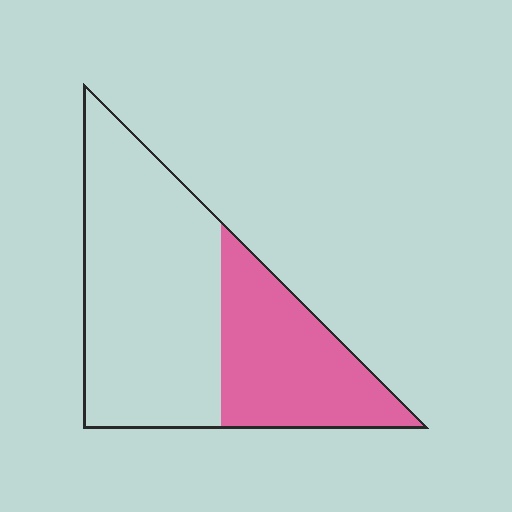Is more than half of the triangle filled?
No.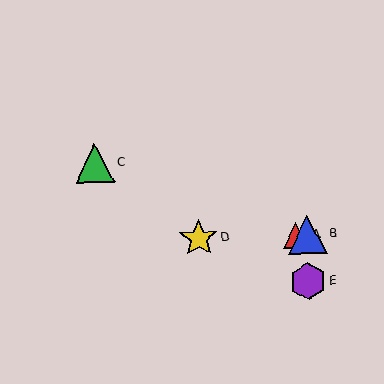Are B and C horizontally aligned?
No, B is at y≈235 and C is at y≈163.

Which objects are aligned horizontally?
Objects A, B, D are aligned horizontally.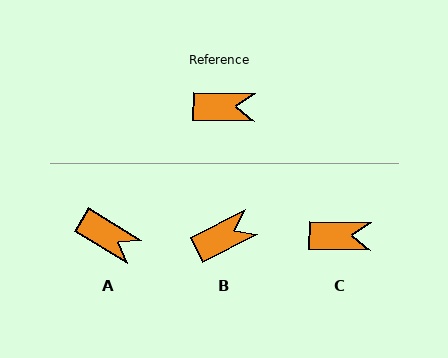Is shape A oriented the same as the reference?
No, it is off by about 30 degrees.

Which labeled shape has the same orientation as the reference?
C.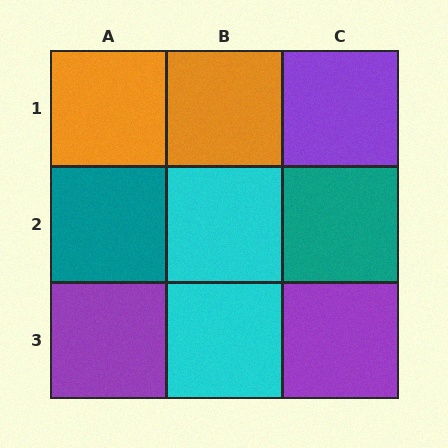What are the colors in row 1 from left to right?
Orange, orange, purple.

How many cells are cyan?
2 cells are cyan.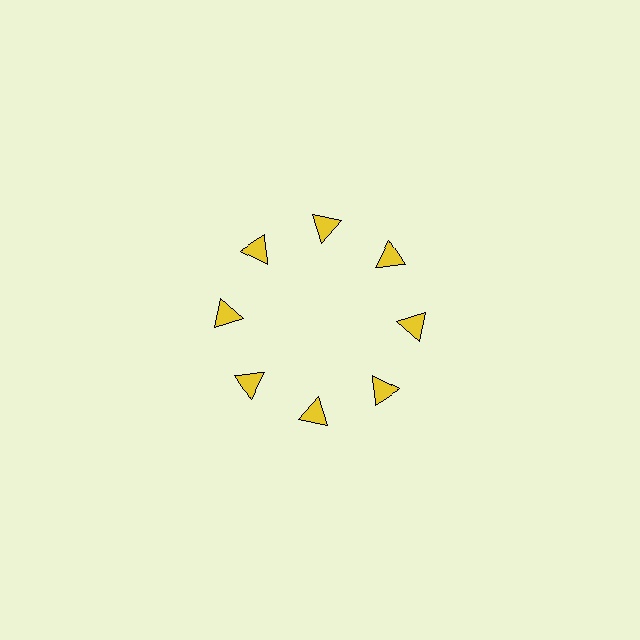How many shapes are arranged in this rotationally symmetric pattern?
There are 8 shapes, arranged in 8 groups of 1.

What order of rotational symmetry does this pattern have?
This pattern has 8-fold rotational symmetry.